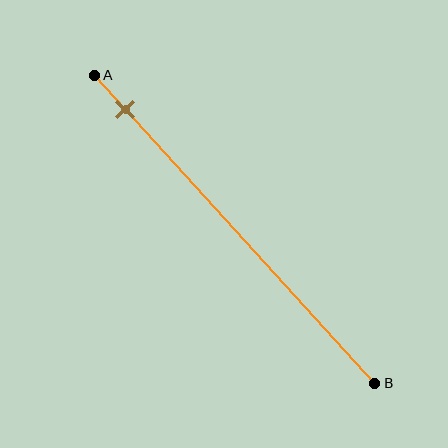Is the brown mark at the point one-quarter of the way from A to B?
No, the mark is at about 10% from A, not at the 25% one-quarter point.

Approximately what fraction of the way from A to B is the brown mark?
The brown mark is approximately 10% of the way from A to B.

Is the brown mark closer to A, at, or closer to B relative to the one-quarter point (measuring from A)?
The brown mark is closer to point A than the one-quarter point of segment AB.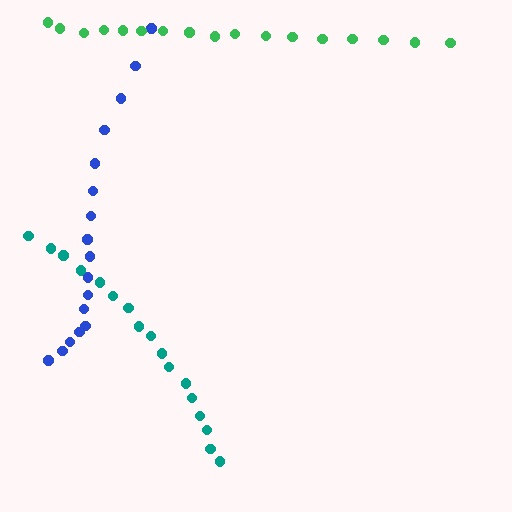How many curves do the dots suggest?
There are 3 distinct paths.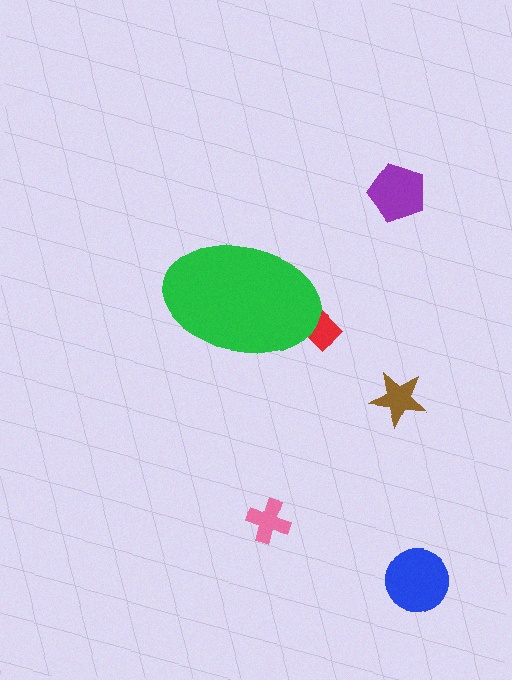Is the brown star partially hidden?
No, the brown star is fully visible.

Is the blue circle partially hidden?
No, the blue circle is fully visible.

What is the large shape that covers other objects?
A green ellipse.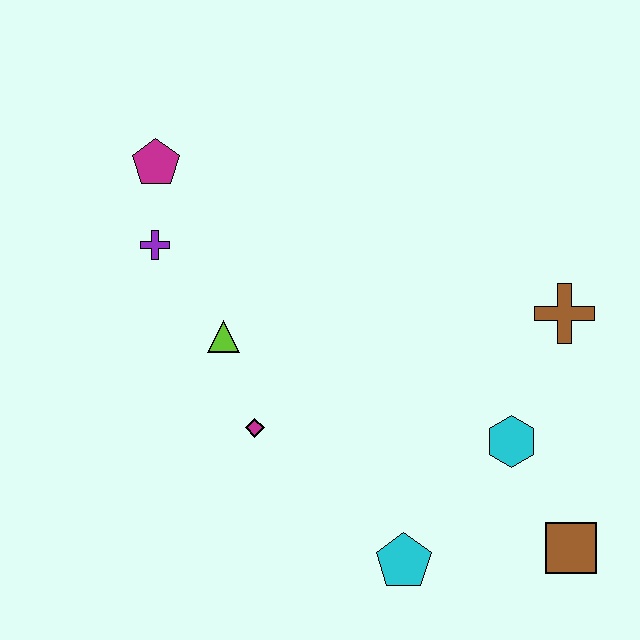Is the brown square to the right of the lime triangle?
Yes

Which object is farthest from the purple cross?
The brown square is farthest from the purple cross.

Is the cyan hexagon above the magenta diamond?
No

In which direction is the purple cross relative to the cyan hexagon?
The purple cross is to the left of the cyan hexagon.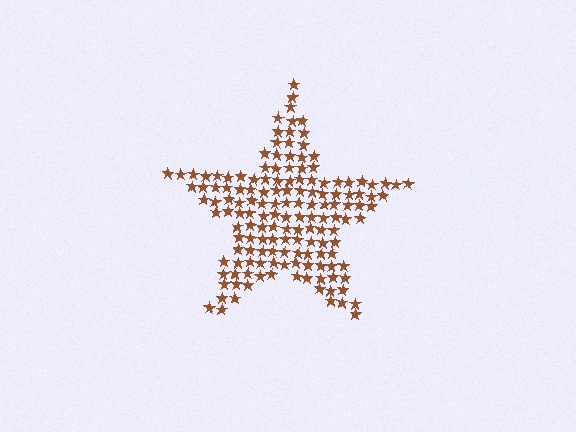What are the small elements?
The small elements are stars.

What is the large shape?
The large shape is a star.